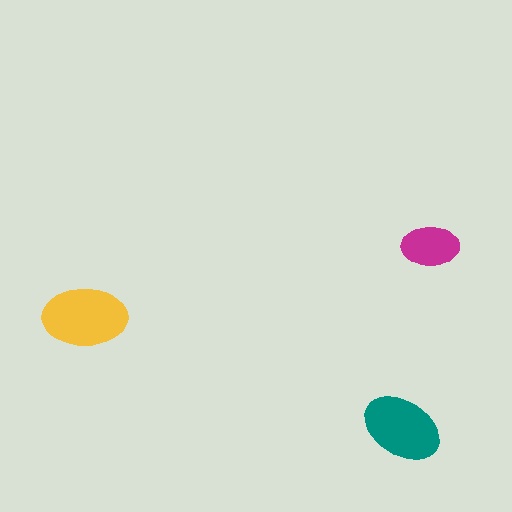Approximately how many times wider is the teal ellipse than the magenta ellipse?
About 1.5 times wider.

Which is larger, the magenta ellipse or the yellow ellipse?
The yellow one.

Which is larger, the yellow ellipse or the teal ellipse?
The yellow one.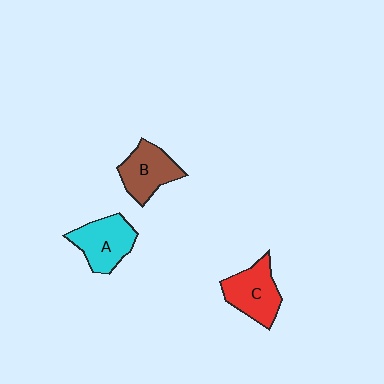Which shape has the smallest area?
Shape B (brown).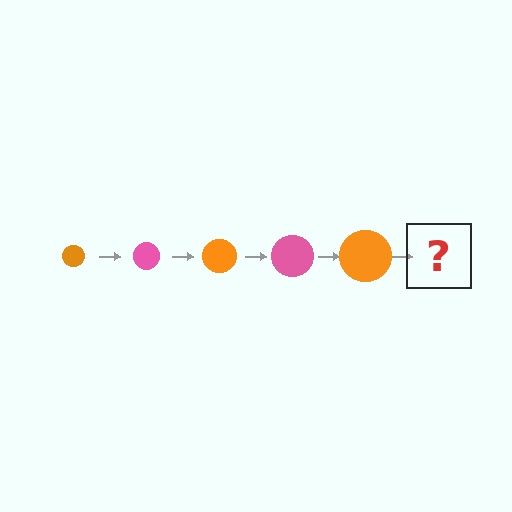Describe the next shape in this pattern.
It should be a pink circle, larger than the previous one.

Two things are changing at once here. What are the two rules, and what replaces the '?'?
The two rules are that the circle grows larger each step and the color cycles through orange and pink. The '?' should be a pink circle, larger than the previous one.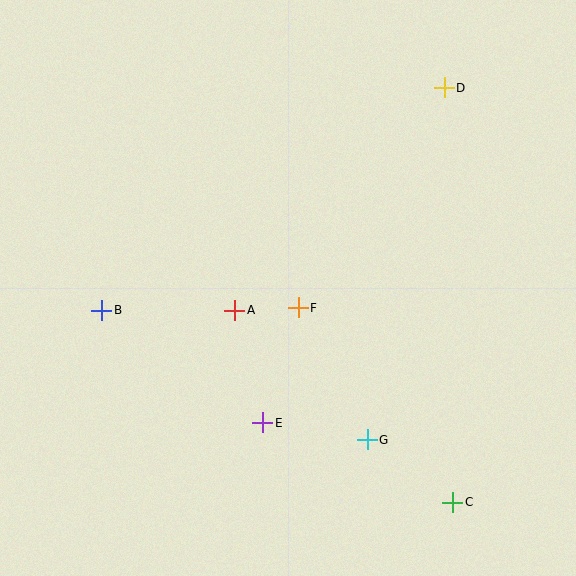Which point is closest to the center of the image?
Point F at (298, 308) is closest to the center.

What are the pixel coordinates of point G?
Point G is at (367, 440).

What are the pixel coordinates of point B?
Point B is at (102, 310).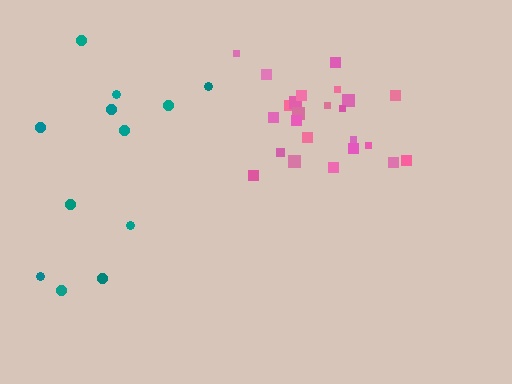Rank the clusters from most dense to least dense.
pink, teal.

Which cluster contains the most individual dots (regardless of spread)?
Pink (24).